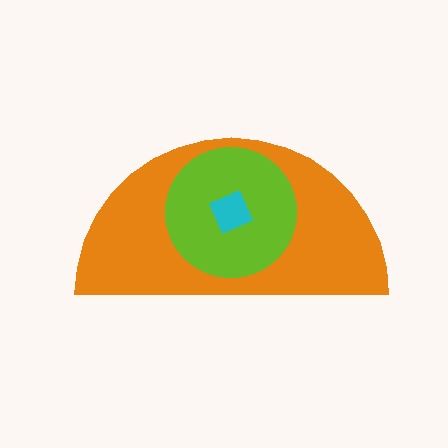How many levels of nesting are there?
3.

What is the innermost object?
The cyan square.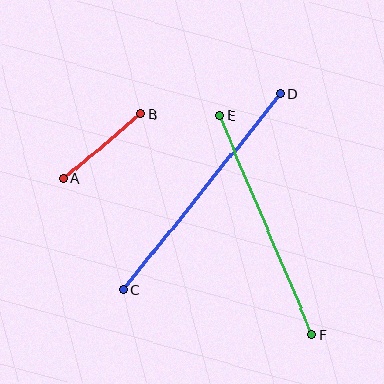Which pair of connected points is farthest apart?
Points C and D are farthest apart.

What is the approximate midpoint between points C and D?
The midpoint is at approximately (202, 192) pixels.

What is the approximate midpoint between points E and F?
The midpoint is at approximately (266, 225) pixels.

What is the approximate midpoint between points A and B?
The midpoint is at approximately (102, 146) pixels.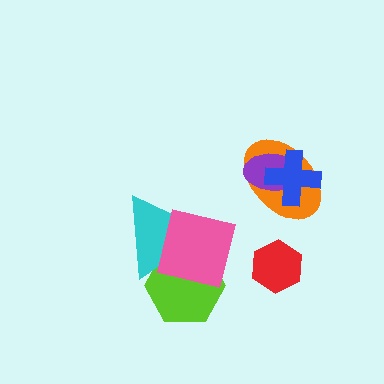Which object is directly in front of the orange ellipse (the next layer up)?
The purple ellipse is directly in front of the orange ellipse.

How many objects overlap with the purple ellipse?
2 objects overlap with the purple ellipse.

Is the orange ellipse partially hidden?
Yes, it is partially covered by another shape.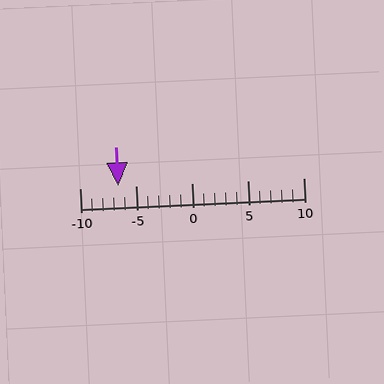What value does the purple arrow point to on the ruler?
The purple arrow points to approximately -7.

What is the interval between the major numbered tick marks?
The major tick marks are spaced 5 units apart.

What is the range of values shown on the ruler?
The ruler shows values from -10 to 10.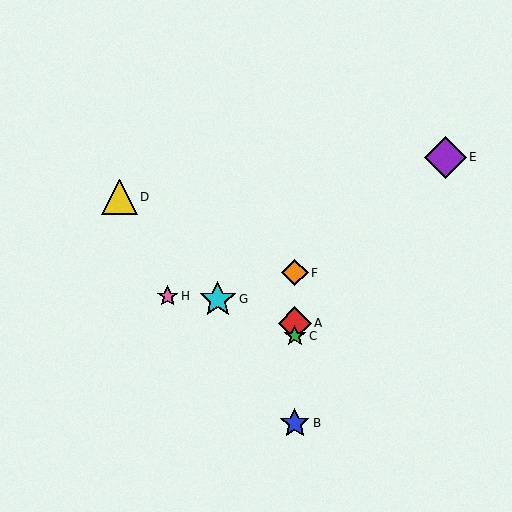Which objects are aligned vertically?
Objects A, B, C, F are aligned vertically.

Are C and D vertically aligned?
No, C is at x≈295 and D is at x≈120.